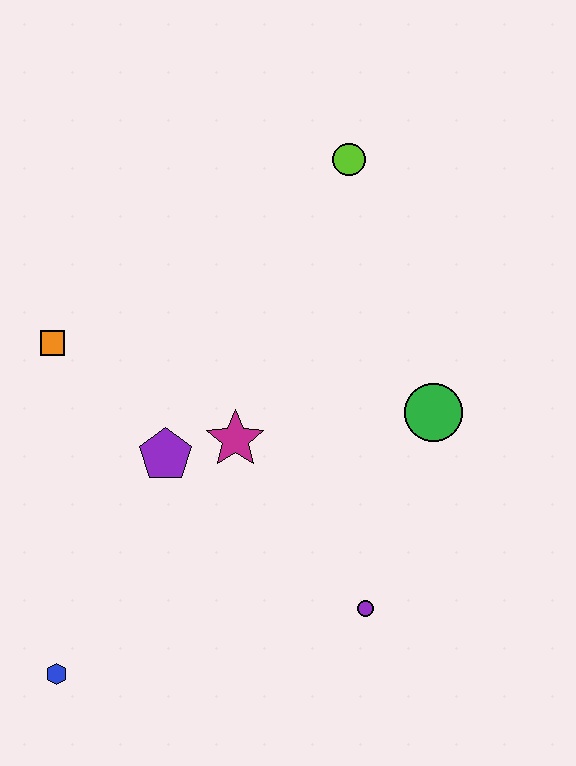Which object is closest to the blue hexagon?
The purple pentagon is closest to the blue hexagon.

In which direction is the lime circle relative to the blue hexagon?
The lime circle is above the blue hexagon.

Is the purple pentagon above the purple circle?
Yes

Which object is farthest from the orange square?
The purple circle is farthest from the orange square.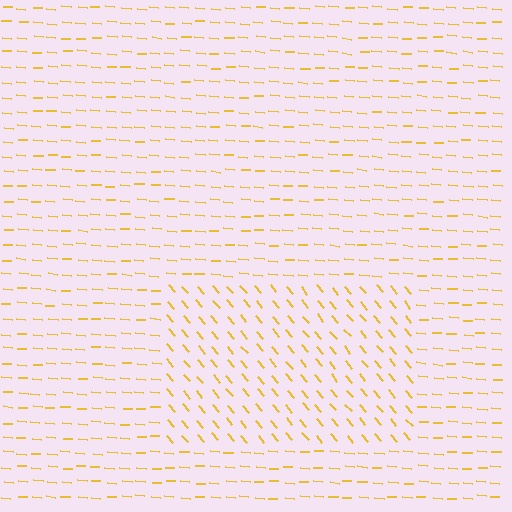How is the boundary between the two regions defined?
The boundary is defined purely by a change in line orientation (approximately 45 degrees difference). All lines are the same color and thickness.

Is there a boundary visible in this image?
Yes, there is a texture boundary formed by a change in line orientation.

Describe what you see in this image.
The image is filled with small yellow line segments. A rectangle region in the image has lines oriented differently from the surrounding lines, creating a visible texture boundary.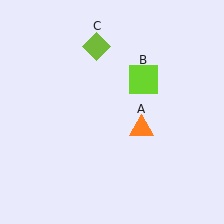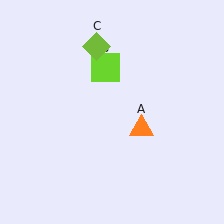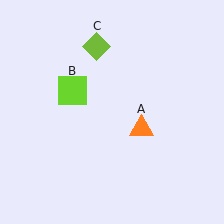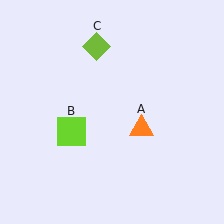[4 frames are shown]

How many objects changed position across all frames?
1 object changed position: lime square (object B).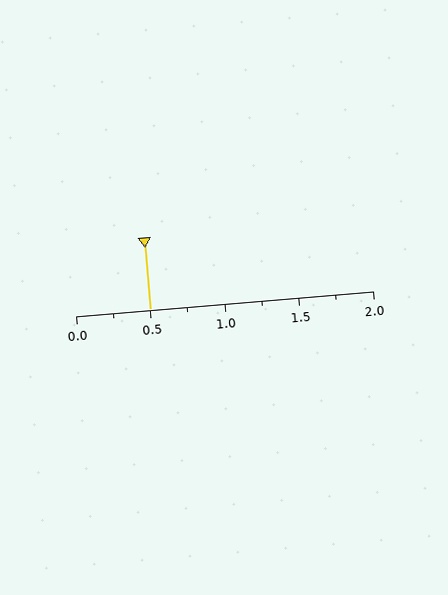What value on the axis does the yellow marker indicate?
The marker indicates approximately 0.5.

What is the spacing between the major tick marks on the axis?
The major ticks are spaced 0.5 apart.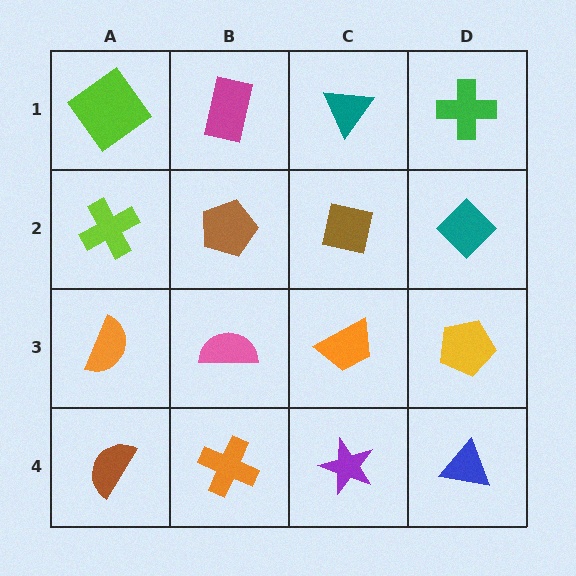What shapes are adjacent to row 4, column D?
A yellow pentagon (row 3, column D), a purple star (row 4, column C).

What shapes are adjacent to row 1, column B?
A brown pentagon (row 2, column B), a lime diamond (row 1, column A), a teal triangle (row 1, column C).